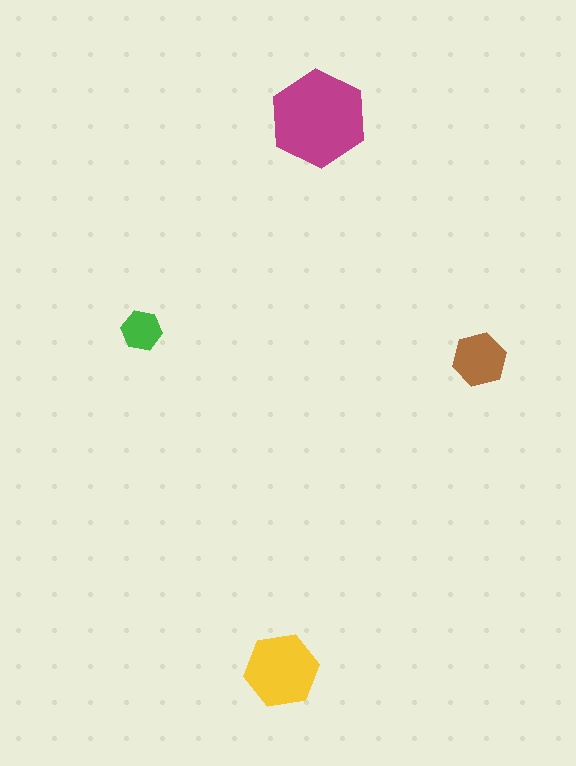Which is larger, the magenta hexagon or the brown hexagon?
The magenta one.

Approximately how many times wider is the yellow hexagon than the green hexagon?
About 2 times wider.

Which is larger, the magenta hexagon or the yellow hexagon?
The magenta one.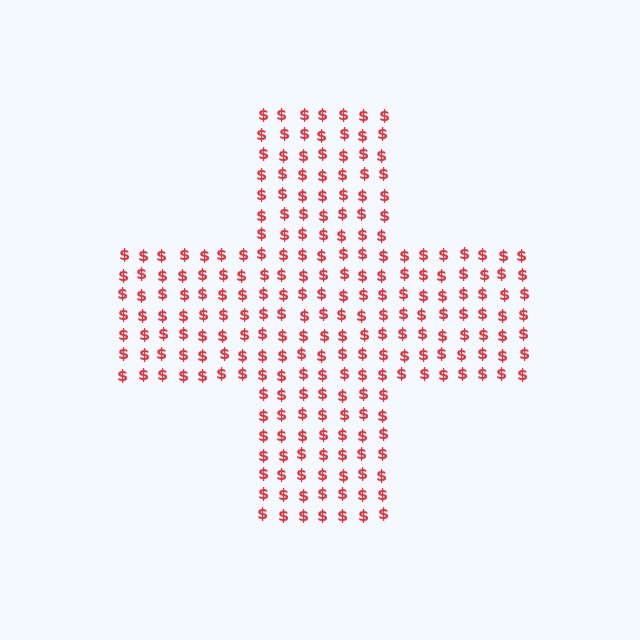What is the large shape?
The large shape is a cross.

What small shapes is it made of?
It is made of small dollar signs.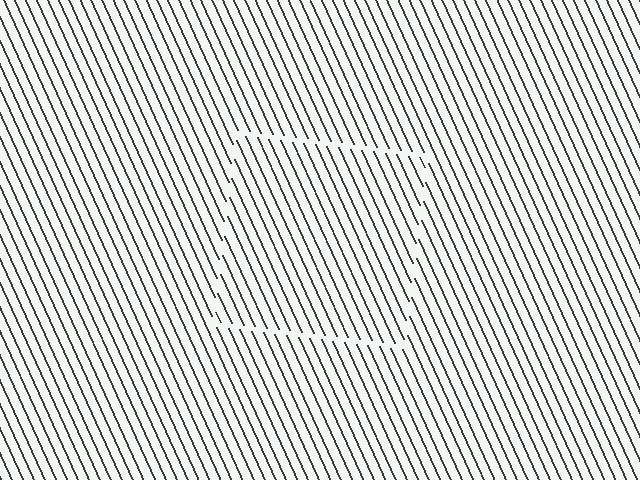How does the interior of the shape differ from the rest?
The interior of the shape contains the same grating, shifted by half a period — the contour is defined by the phase discontinuity where line-ends from the inner and outer gratings abut.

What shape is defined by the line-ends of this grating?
An illusory square. The interior of the shape contains the same grating, shifted by half a period — the contour is defined by the phase discontinuity where line-ends from the inner and outer gratings abut.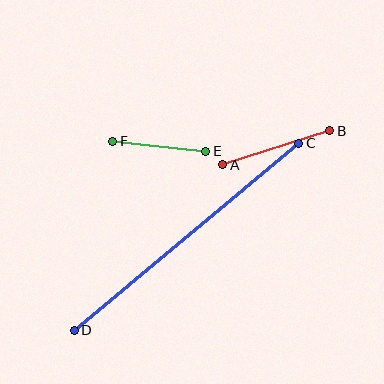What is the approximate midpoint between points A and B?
The midpoint is at approximately (276, 148) pixels.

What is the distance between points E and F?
The distance is approximately 93 pixels.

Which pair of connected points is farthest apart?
Points C and D are farthest apart.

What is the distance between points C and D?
The distance is approximately 293 pixels.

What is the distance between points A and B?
The distance is approximately 112 pixels.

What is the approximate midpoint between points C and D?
The midpoint is at approximately (187, 237) pixels.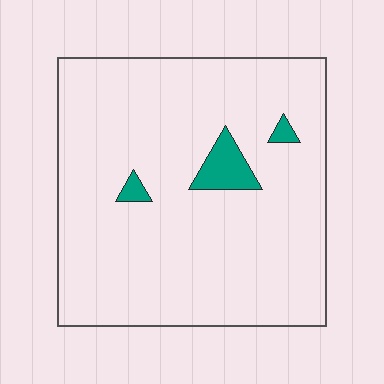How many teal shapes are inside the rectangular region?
3.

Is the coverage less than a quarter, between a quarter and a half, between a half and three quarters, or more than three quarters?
Less than a quarter.